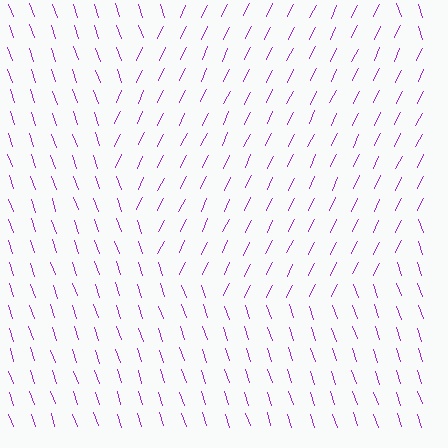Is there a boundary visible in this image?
Yes, there is a texture boundary formed by a change in line orientation.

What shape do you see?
I see a circle.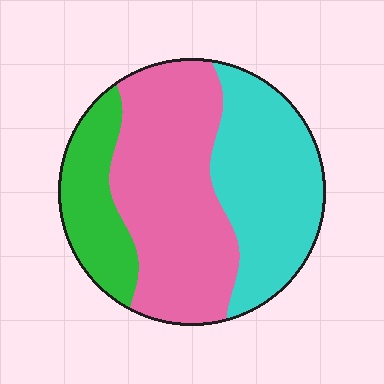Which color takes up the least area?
Green, at roughly 20%.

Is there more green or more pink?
Pink.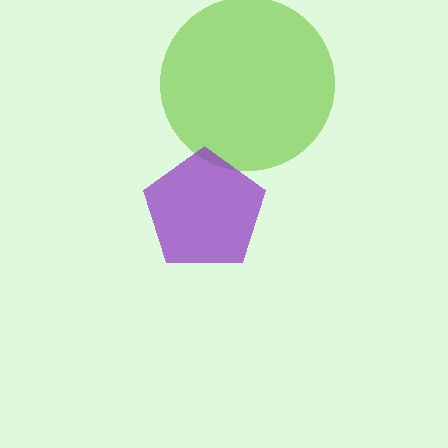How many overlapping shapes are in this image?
There are 2 overlapping shapes in the image.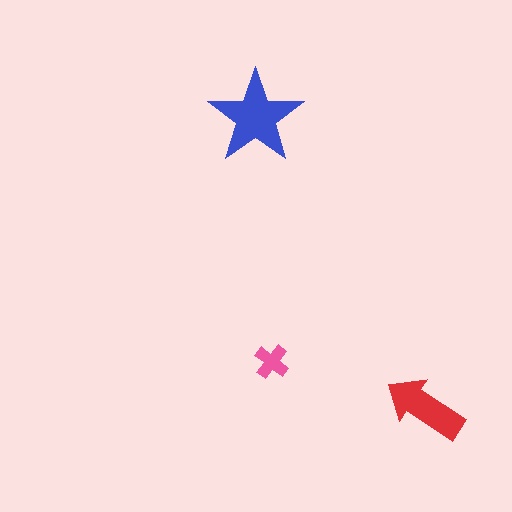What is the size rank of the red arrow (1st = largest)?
2nd.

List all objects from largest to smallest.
The blue star, the red arrow, the pink cross.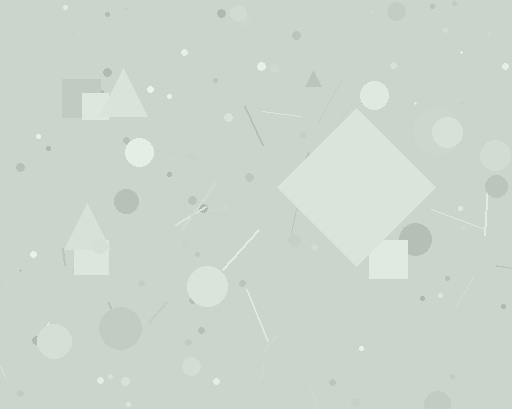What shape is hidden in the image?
A diamond is hidden in the image.